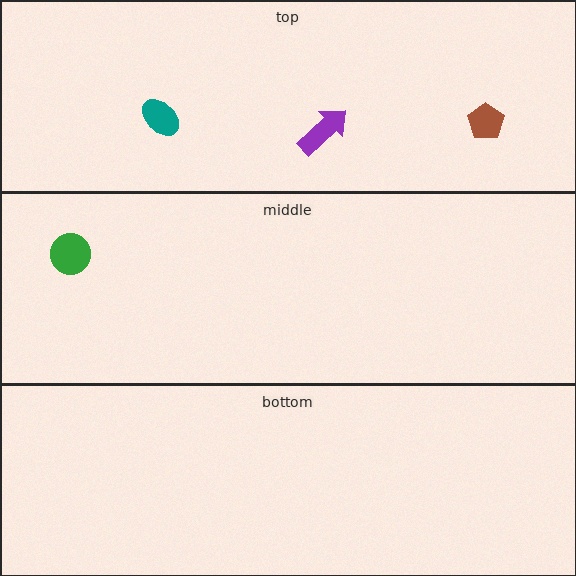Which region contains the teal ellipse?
The top region.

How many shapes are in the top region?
3.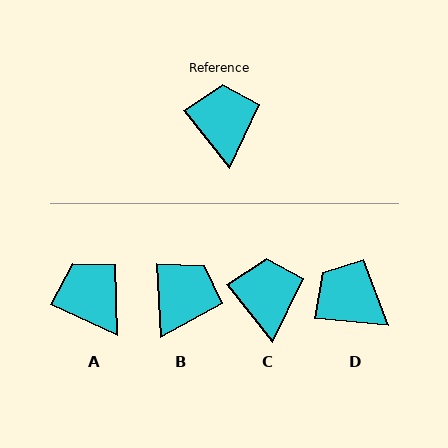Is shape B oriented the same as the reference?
No, it is off by about 35 degrees.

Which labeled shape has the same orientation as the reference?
C.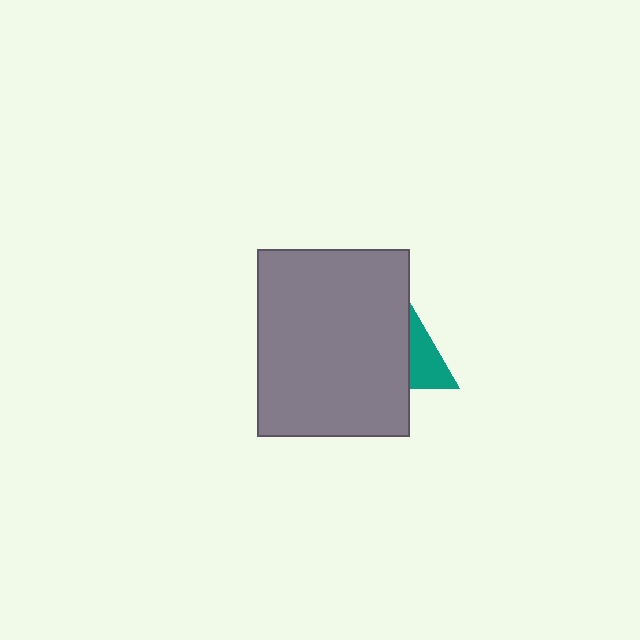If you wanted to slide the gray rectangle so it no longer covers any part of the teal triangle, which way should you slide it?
Slide it left — that is the most direct way to separate the two shapes.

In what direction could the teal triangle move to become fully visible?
The teal triangle could move right. That would shift it out from behind the gray rectangle entirely.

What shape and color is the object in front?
The object in front is a gray rectangle.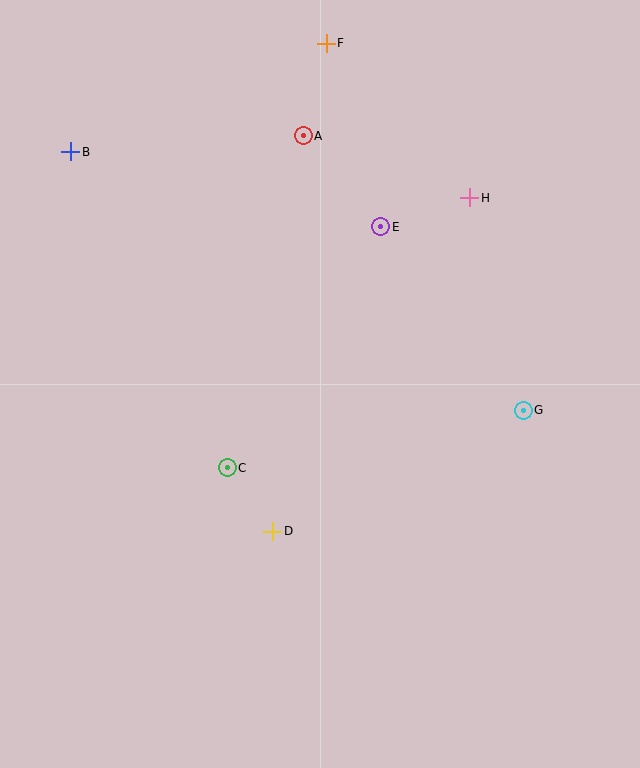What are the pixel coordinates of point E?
Point E is at (381, 227).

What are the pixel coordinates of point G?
Point G is at (523, 410).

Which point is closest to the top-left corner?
Point B is closest to the top-left corner.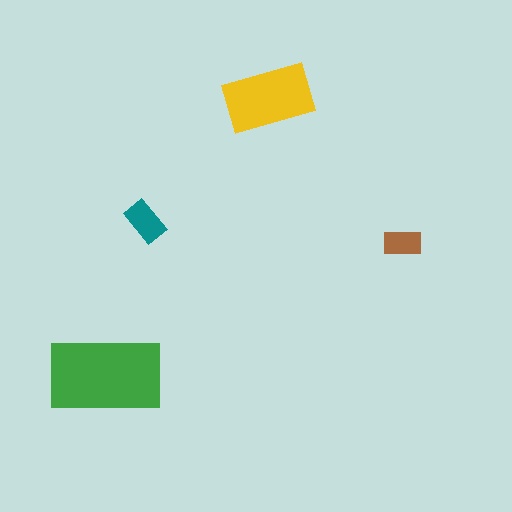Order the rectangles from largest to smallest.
the green one, the yellow one, the teal one, the brown one.